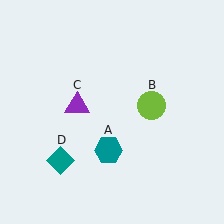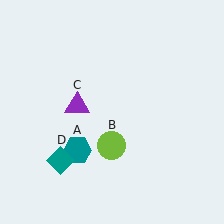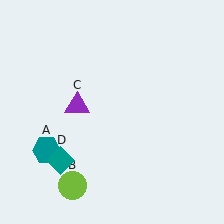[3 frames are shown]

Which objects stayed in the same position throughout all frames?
Purple triangle (object C) and teal diamond (object D) remained stationary.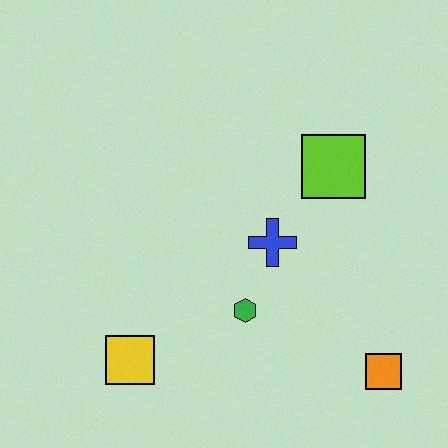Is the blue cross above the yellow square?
Yes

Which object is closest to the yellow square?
The green hexagon is closest to the yellow square.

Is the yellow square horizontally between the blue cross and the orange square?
No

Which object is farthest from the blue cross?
The yellow square is farthest from the blue cross.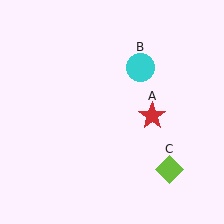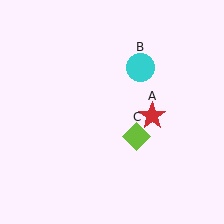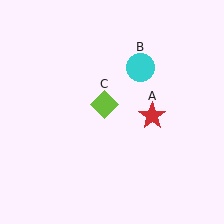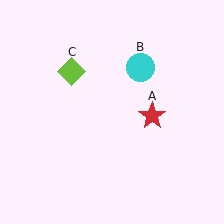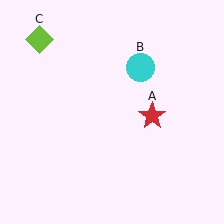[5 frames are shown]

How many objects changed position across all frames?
1 object changed position: lime diamond (object C).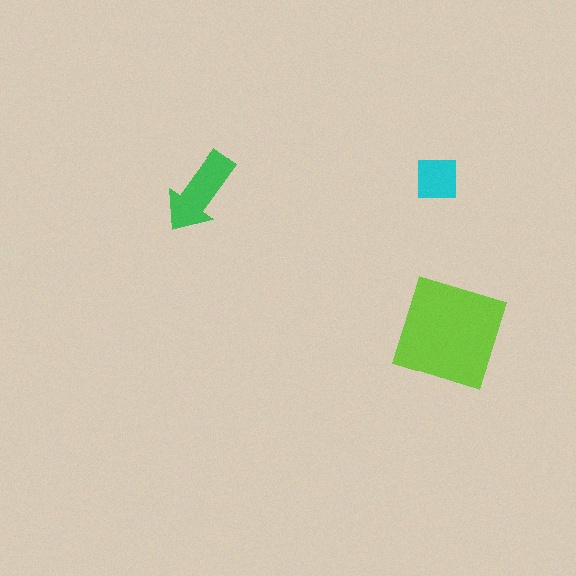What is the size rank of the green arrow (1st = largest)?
2nd.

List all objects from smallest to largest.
The cyan square, the green arrow, the lime diamond.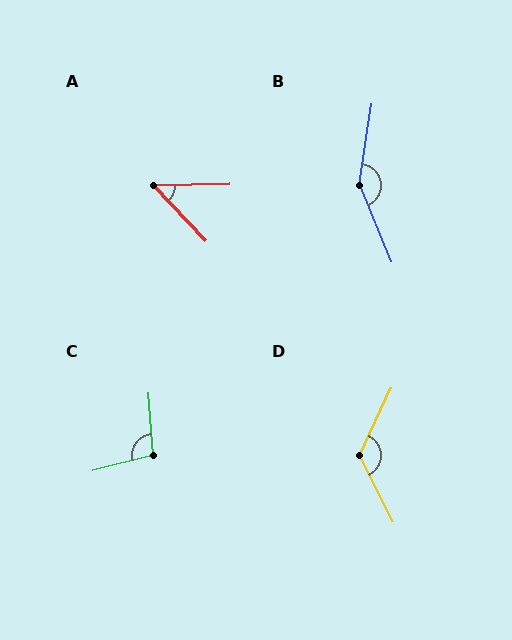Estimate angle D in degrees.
Approximately 128 degrees.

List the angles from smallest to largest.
A (47°), C (100°), D (128°), B (149°).